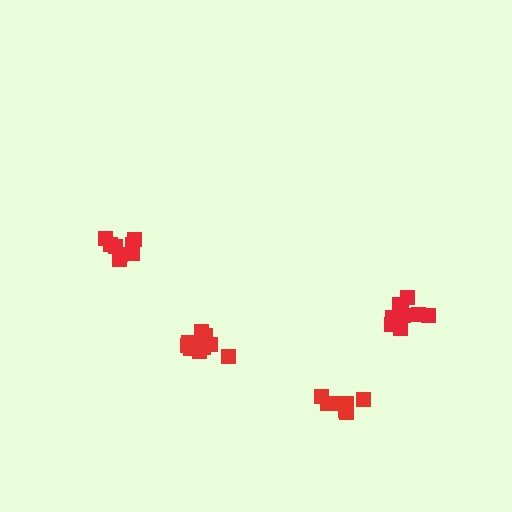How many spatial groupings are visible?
There are 4 spatial groupings.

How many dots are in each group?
Group 1: 8 dots, Group 2: 11 dots, Group 3: 7 dots, Group 4: 10 dots (36 total).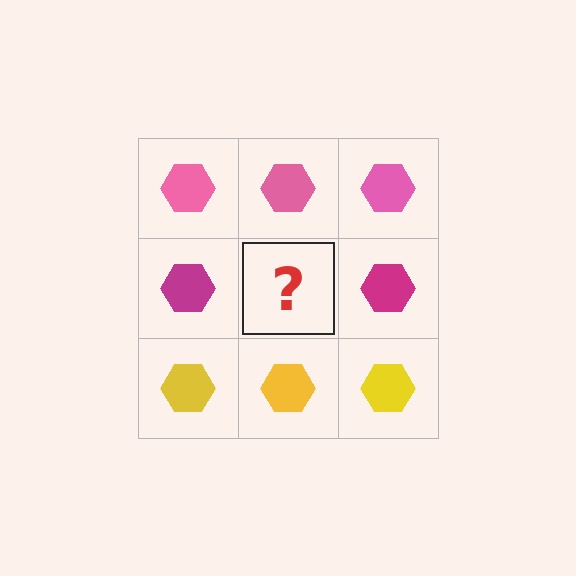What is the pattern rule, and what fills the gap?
The rule is that each row has a consistent color. The gap should be filled with a magenta hexagon.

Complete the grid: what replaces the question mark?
The question mark should be replaced with a magenta hexagon.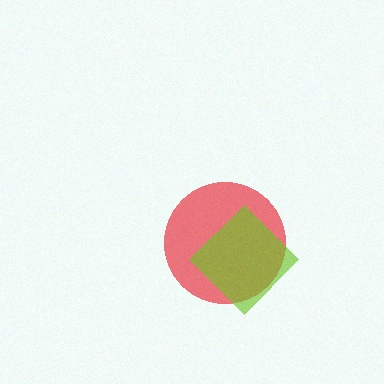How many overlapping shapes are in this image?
There are 2 overlapping shapes in the image.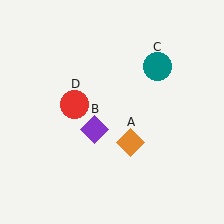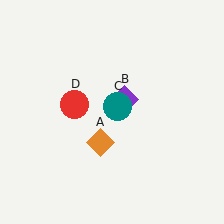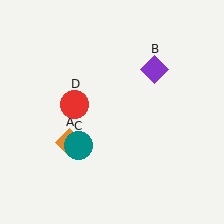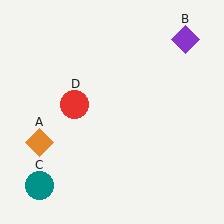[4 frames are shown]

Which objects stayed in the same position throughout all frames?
Red circle (object D) remained stationary.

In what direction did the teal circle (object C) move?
The teal circle (object C) moved down and to the left.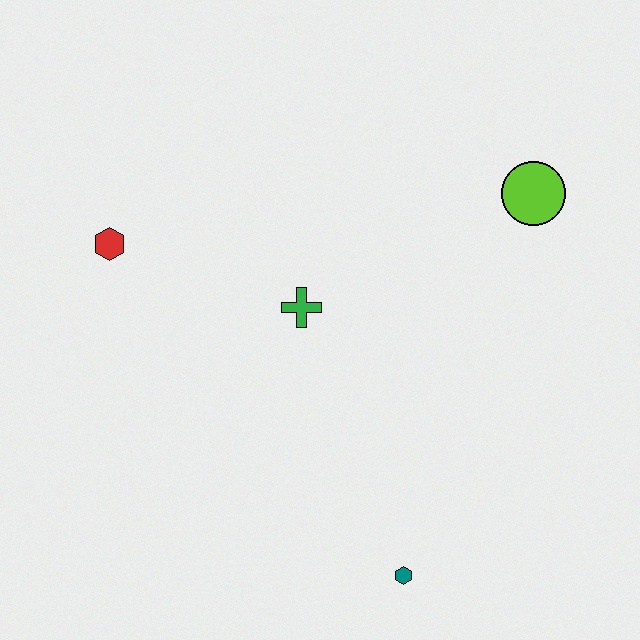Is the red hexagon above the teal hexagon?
Yes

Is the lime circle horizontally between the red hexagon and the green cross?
No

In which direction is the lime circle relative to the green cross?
The lime circle is to the right of the green cross.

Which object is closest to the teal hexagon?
The green cross is closest to the teal hexagon.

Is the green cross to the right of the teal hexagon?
No